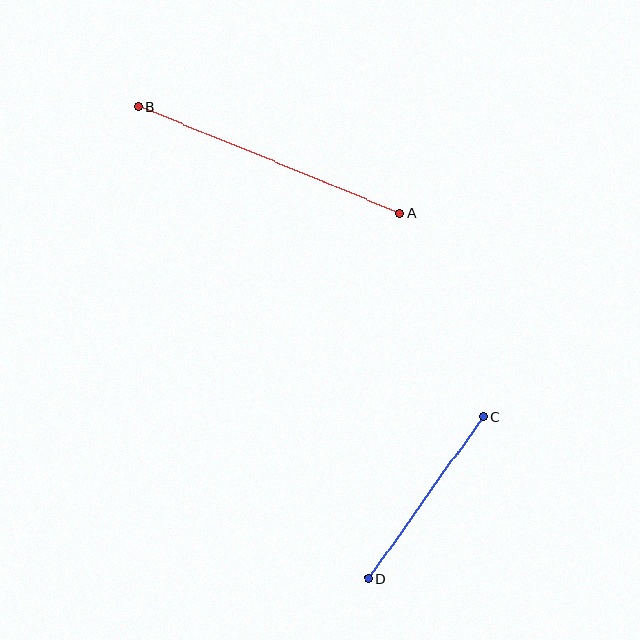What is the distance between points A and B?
The distance is approximately 282 pixels.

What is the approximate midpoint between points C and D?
The midpoint is at approximately (426, 497) pixels.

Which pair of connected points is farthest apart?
Points A and B are farthest apart.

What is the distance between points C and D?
The distance is approximately 199 pixels.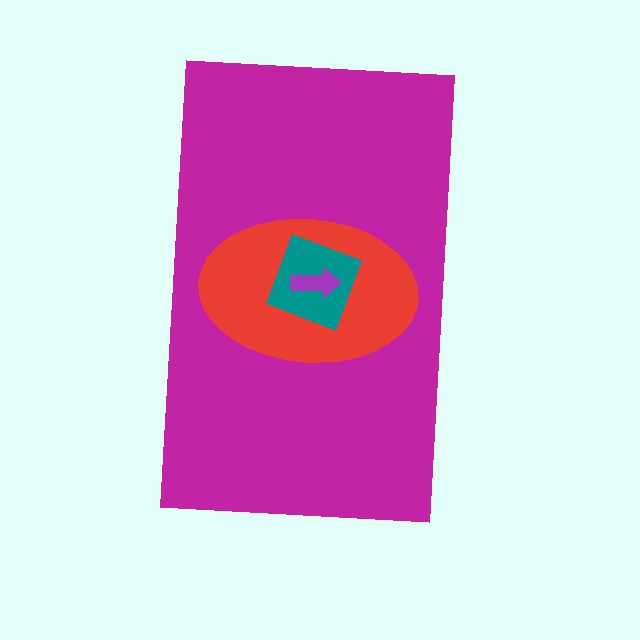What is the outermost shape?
The magenta rectangle.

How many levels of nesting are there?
4.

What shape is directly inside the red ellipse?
The teal square.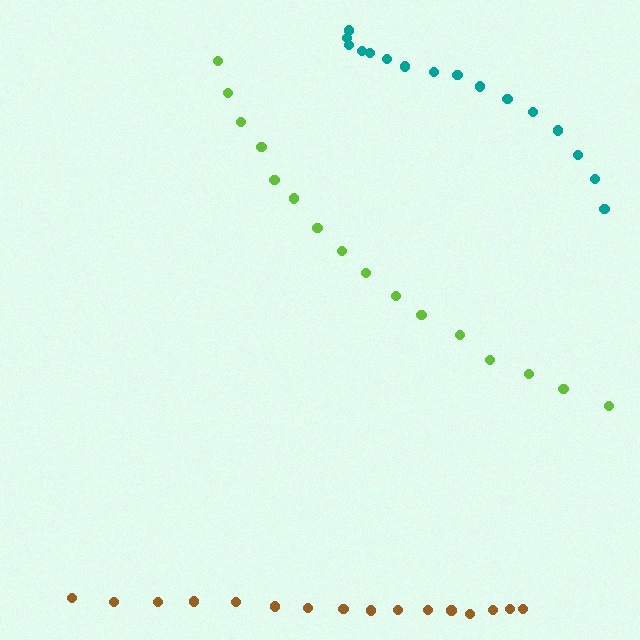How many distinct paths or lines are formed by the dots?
There are 3 distinct paths.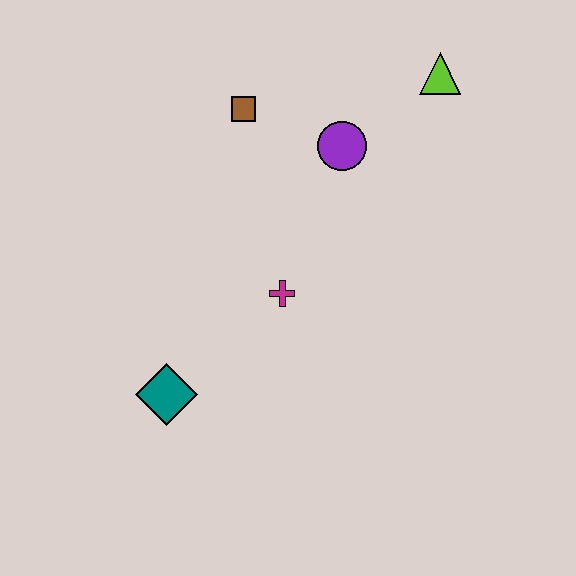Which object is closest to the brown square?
The purple circle is closest to the brown square.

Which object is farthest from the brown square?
The teal diamond is farthest from the brown square.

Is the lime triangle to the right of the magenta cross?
Yes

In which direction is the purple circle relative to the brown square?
The purple circle is to the right of the brown square.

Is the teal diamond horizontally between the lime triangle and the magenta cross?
No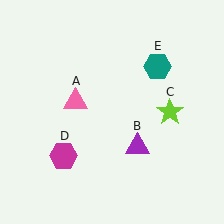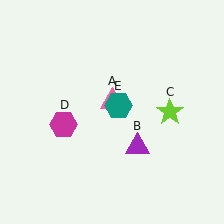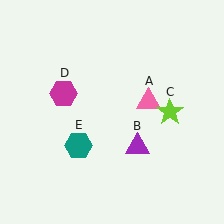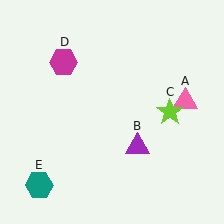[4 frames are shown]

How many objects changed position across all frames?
3 objects changed position: pink triangle (object A), magenta hexagon (object D), teal hexagon (object E).